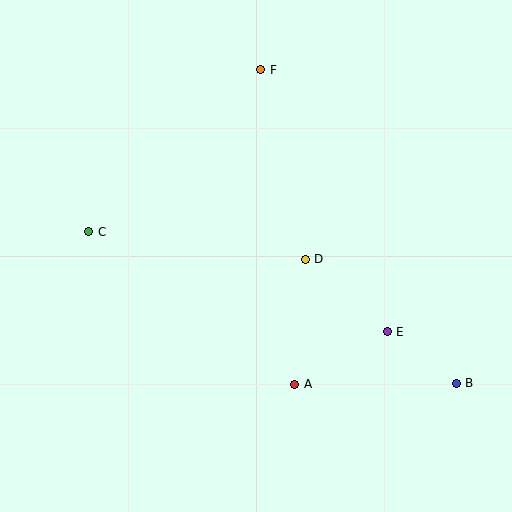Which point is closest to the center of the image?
Point D at (305, 259) is closest to the center.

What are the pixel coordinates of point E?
Point E is at (387, 332).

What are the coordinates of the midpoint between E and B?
The midpoint between E and B is at (422, 357).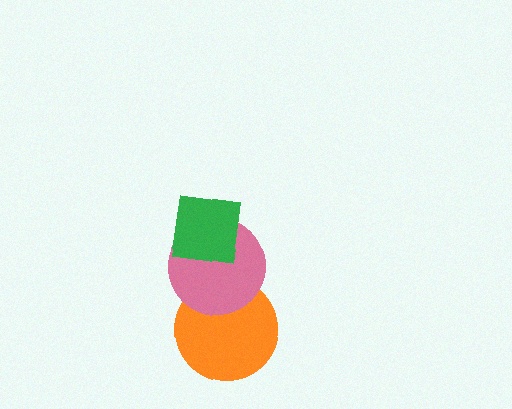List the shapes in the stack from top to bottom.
From top to bottom: the green square, the pink circle, the orange circle.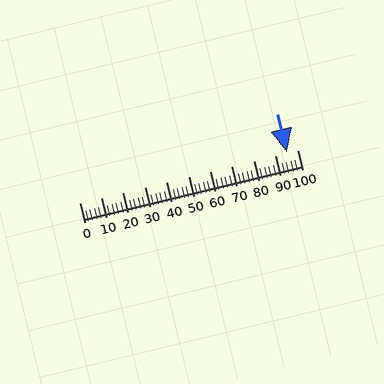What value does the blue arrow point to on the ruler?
The blue arrow points to approximately 95.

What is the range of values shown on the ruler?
The ruler shows values from 0 to 100.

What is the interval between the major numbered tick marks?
The major tick marks are spaced 10 units apart.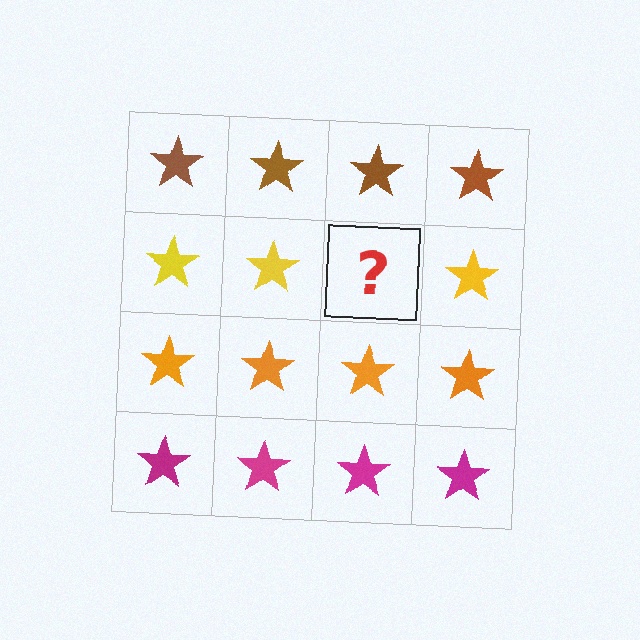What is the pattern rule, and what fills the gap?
The rule is that each row has a consistent color. The gap should be filled with a yellow star.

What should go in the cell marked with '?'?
The missing cell should contain a yellow star.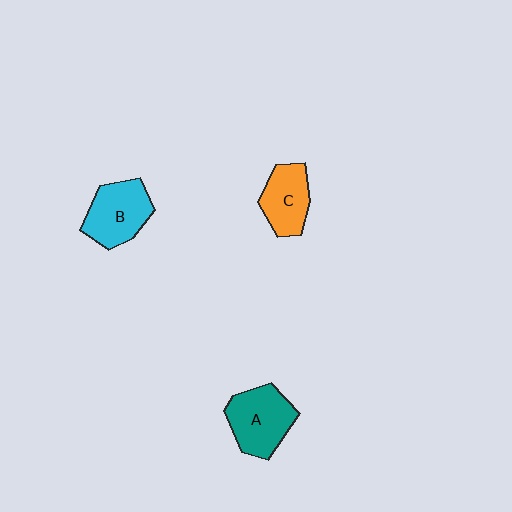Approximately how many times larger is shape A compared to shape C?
Approximately 1.3 times.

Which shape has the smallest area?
Shape C (orange).